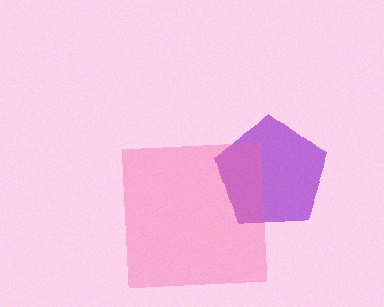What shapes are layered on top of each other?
The layered shapes are: a purple pentagon, a pink square.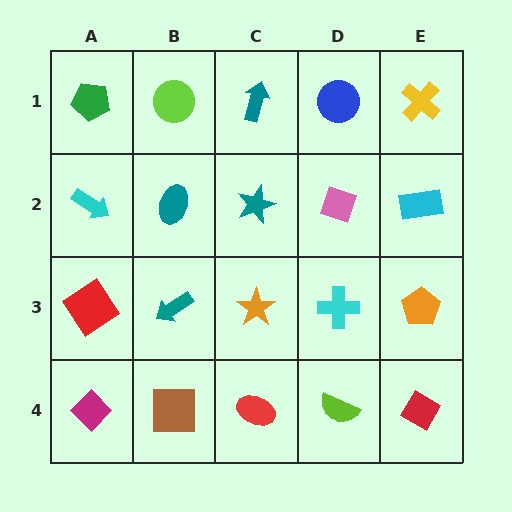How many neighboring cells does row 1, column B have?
3.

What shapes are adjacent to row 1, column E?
A cyan rectangle (row 2, column E), a blue circle (row 1, column D).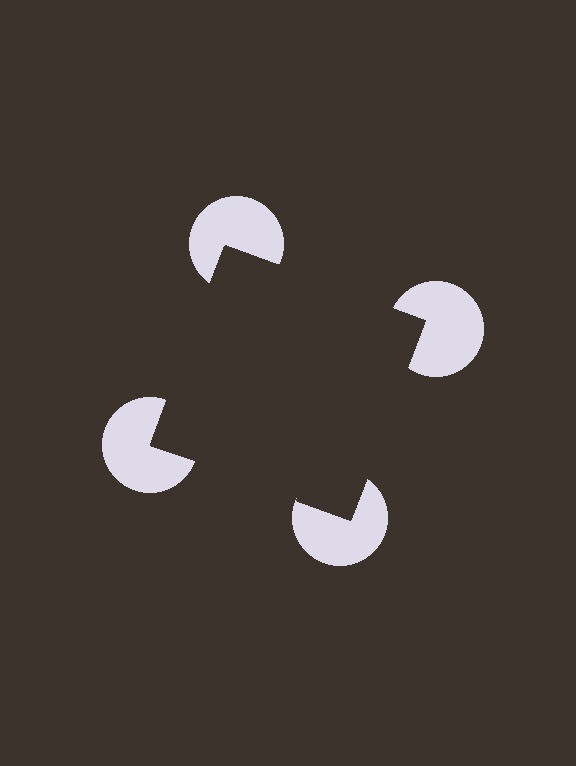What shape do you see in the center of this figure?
An illusory square — its edges are inferred from the aligned wedge cuts in the pac-man discs, not physically drawn.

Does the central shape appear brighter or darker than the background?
It typically appears slightly darker than the background, even though no actual brightness change is drawn.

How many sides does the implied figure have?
4 sides.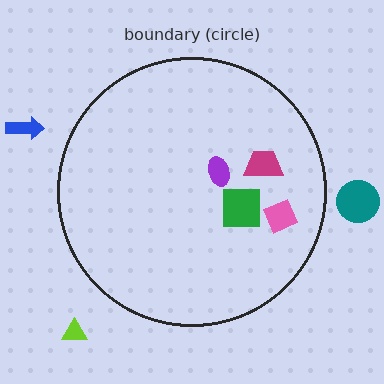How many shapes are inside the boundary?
4 inside, 3 outside.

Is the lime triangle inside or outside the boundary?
Outside.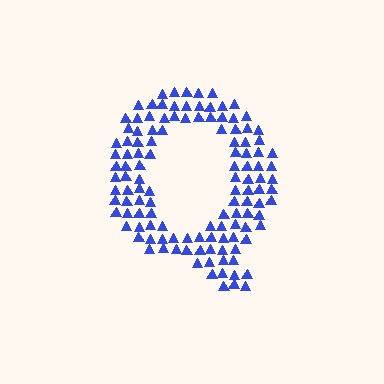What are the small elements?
The small elements are triangles.